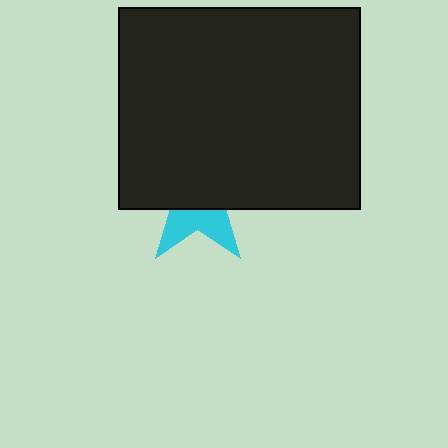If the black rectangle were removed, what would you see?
You would see the complete cyan star.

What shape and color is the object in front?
The object in front is a black rectangle.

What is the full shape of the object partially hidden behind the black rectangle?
The partially hidden object is a cyan star.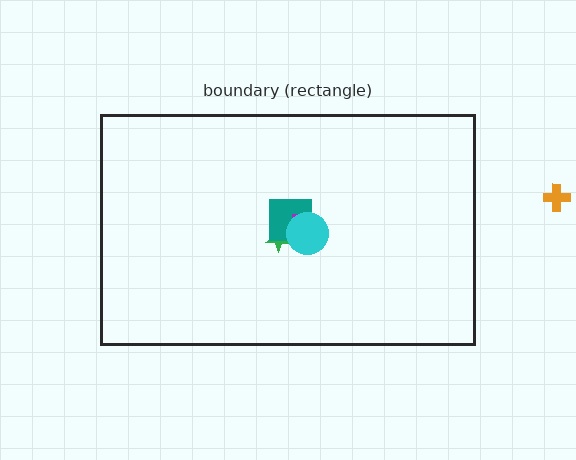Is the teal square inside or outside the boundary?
Inside.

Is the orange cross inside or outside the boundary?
Outside.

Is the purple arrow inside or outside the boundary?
Inside.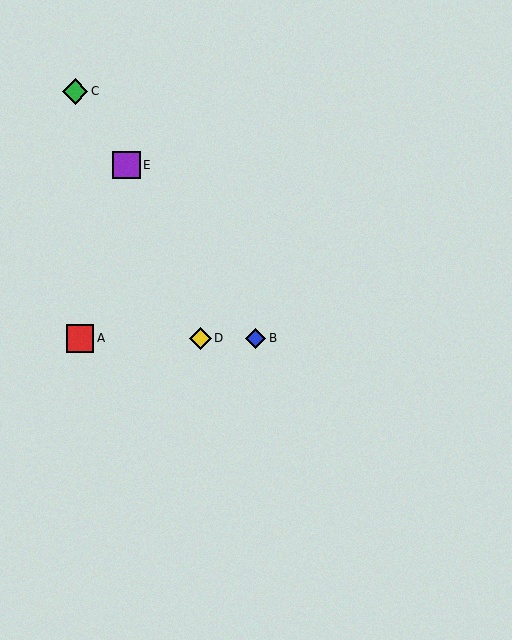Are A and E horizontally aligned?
No, A is at y≈338 and E is at y≈165.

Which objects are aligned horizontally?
Objects A, B, D are aligned horizontally.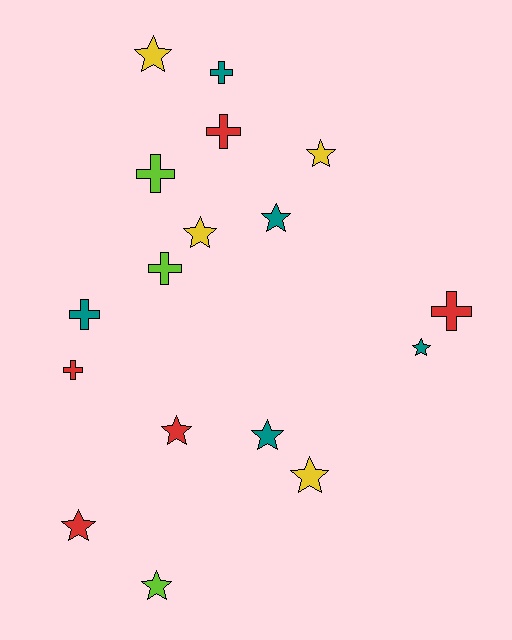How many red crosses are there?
There are 3 red crosses.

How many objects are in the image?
There are 17 objects.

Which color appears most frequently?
Red, with 5 objects.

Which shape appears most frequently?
Star, with 10 objects.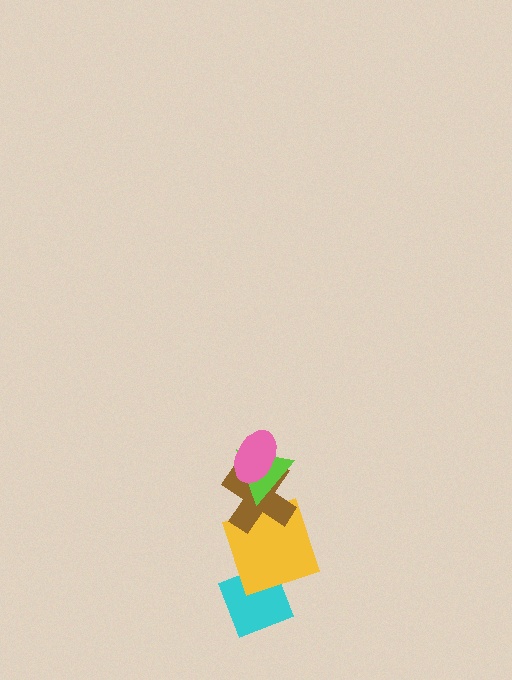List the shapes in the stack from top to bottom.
From top to bottom: the pink ellipse, the lime triangle, the brown cross, the yellow square, the cyan diamond.